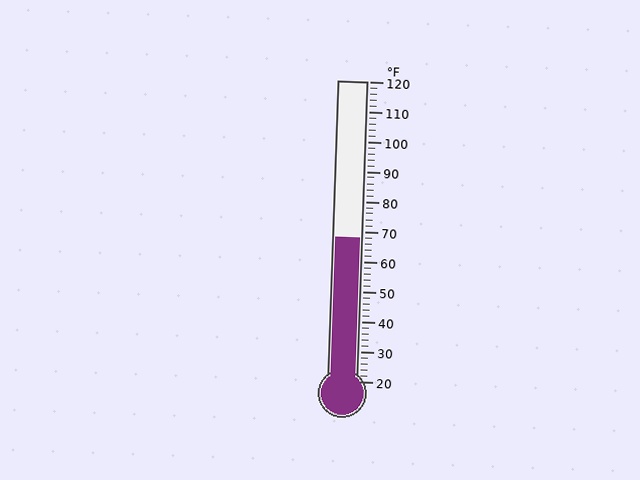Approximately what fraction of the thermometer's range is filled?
The thermometer is filled to approximately 50% of its range.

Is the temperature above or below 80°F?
The temperature is below 80°F.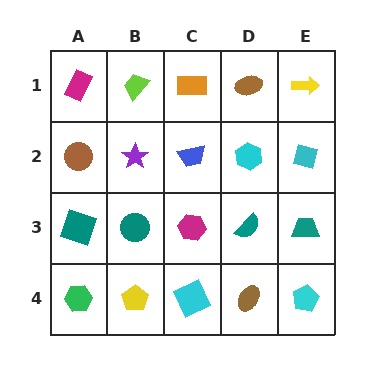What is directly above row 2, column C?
An orange rectangle.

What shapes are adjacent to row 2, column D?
A brown ellipse (row 1, column D), a teal semicircle (row 3, column D), a blue trapezoid (row 2, column C), a cyan square (row 2, column E).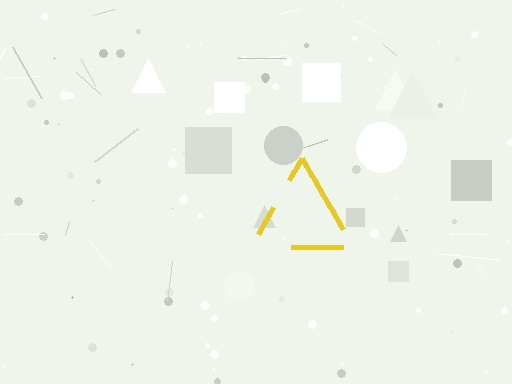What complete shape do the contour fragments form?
The contour fragments form a triangle.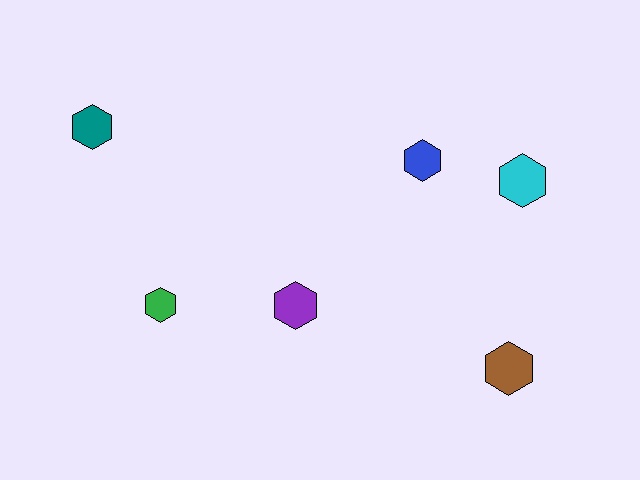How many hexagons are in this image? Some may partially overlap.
There are 6 hexagons.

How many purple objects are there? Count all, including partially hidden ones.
There is 1 purple object.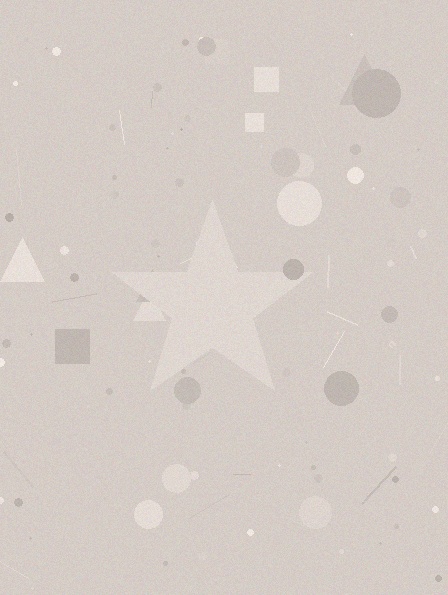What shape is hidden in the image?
A star is hidden in the image.